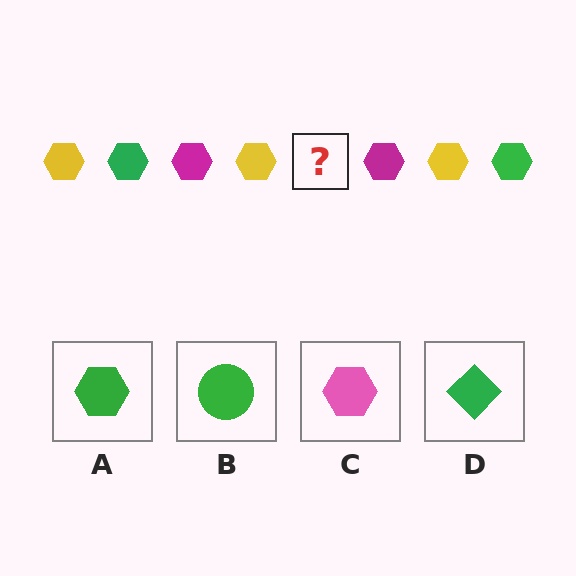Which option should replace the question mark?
Option A.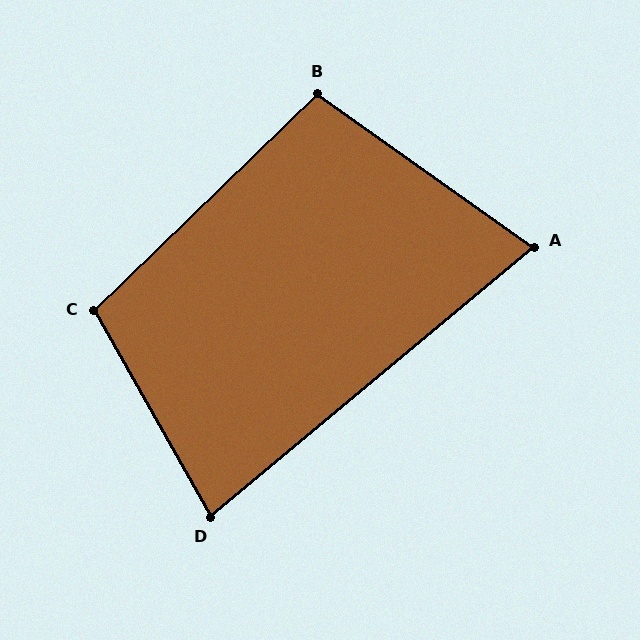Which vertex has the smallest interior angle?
A, at approximately 75 degrees.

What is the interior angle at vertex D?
Approximately 79 degrees (acute).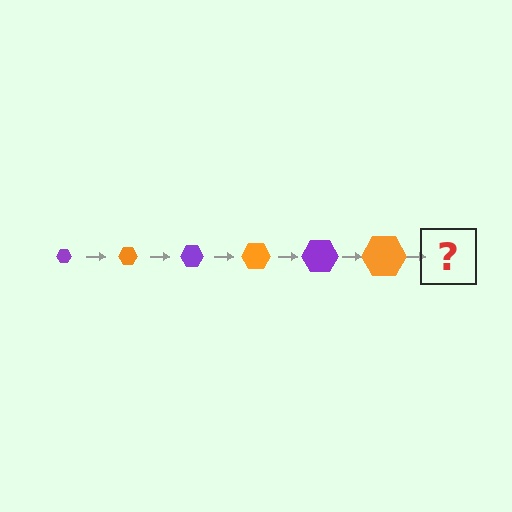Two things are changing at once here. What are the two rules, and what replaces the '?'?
The two rules are that the hexagon grows larger each step and the color cycles through purple and orange. The '?' should be a purple hexagon, larger than the previous one.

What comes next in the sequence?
The next element should be a purple hexagon, larger than the previous one.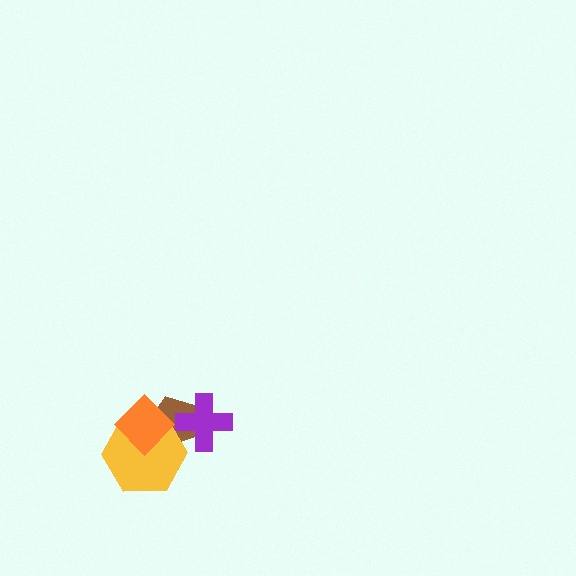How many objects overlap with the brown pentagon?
3 objects overlap with the brown pentagon.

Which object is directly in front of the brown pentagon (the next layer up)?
The purple cross is directly in front of the brown pentagon.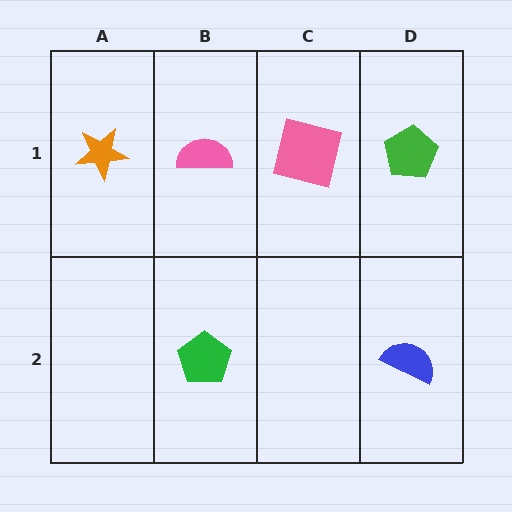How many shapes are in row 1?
4 shapes.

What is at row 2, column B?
A green pentagon.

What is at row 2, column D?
A blue semicircle.